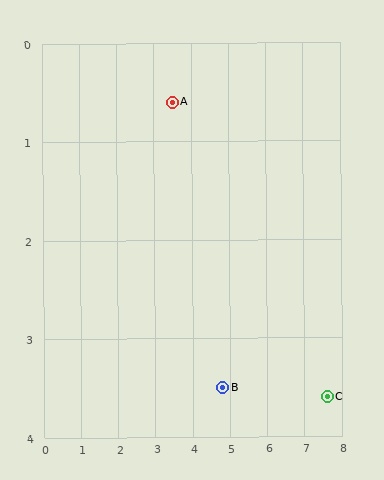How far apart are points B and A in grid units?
Points B and A are about 3.2 grid units apart.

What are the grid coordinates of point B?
Point B is at approximately (4.8, 3.5).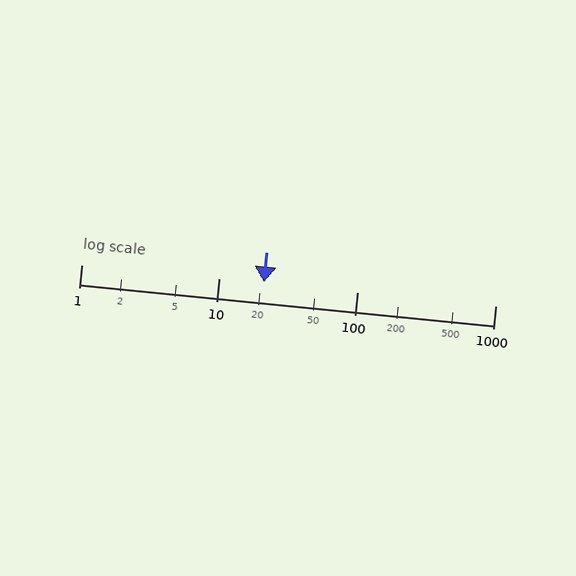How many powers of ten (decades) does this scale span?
The scale spans 3 decades, from 1 to 1000.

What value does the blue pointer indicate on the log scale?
The pointer indicates approximately 21.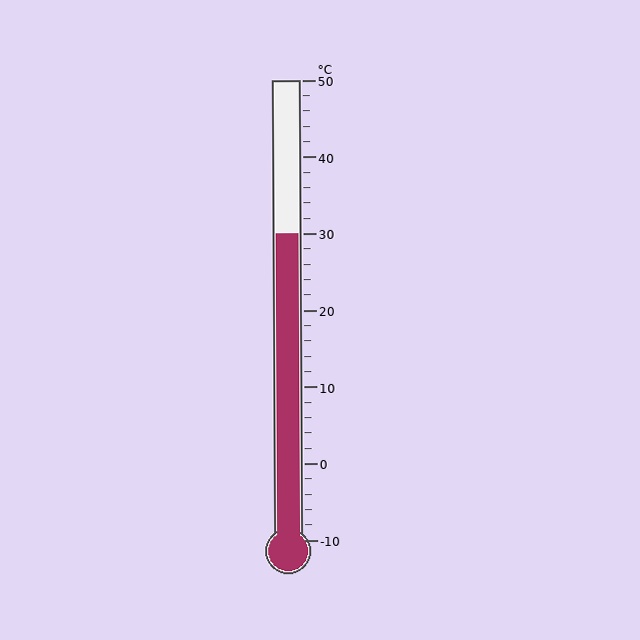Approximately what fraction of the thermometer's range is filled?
The thermometer is filled to approximately 65% of its range.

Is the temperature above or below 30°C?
The temperature is at 30°C.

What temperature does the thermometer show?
The thermometer shows approximately 30°C.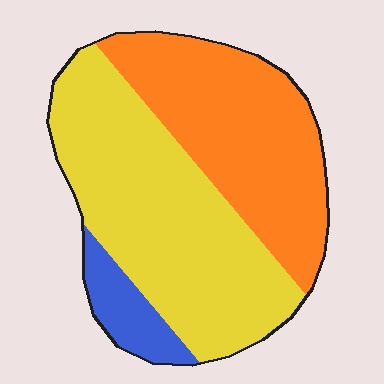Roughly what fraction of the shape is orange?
Orange covers 40% of the shape.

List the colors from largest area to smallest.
From largest to smallest: yellow, orange, blue.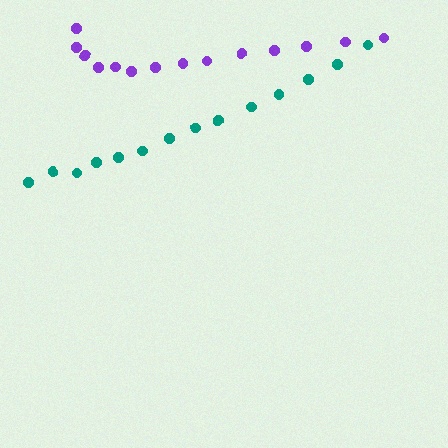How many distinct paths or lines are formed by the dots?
There are 2 distinct paths.